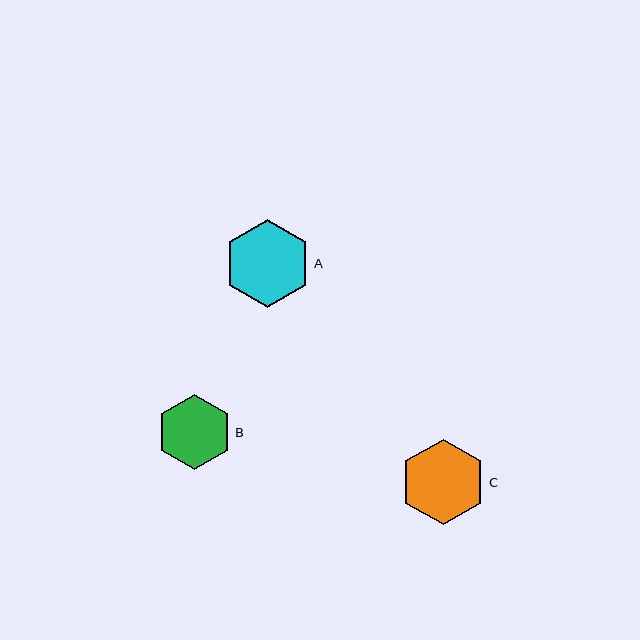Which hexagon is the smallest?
Hexagon B is the smallest with a size of approximately 76 pixels.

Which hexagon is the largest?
Hexagon A is the largest with a size of approximately 88 pixels.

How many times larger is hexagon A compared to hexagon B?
Hexagon A is approximately 1.2 times the size of hexagon B.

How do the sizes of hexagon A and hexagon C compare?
Hexagon A and hexagon C are approximately the same size.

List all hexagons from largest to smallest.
From largest to smallest: A, C, B.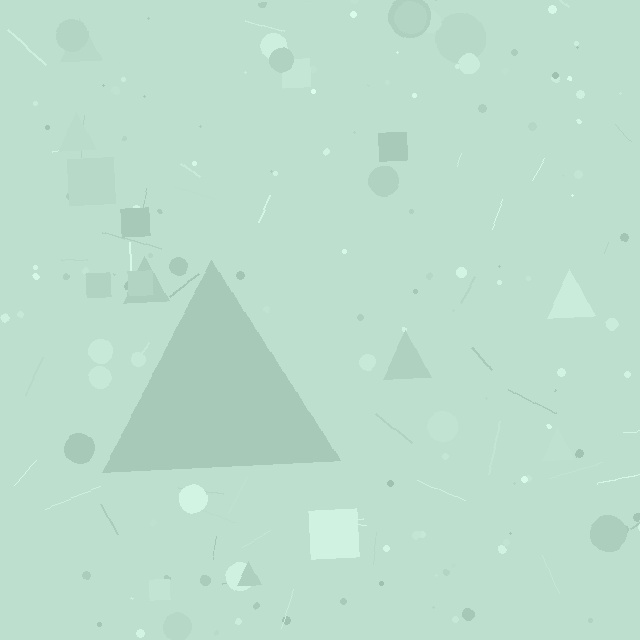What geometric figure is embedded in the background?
A triangle is embedded in the background.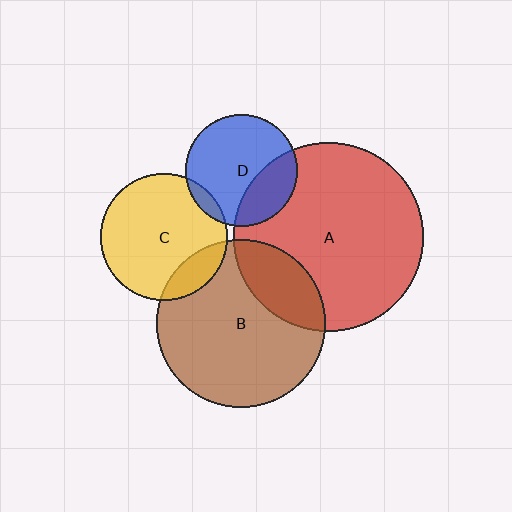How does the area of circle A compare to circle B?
Approximately 1.3 times.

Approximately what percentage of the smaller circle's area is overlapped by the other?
Approximately 30%.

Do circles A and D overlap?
Yes.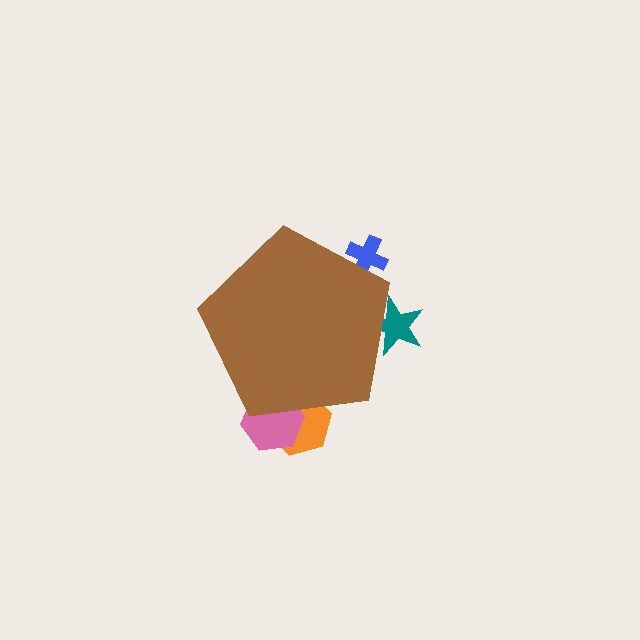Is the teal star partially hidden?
Yes, the teal star is partially hidden behind the brown pentagon.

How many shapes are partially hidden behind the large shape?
4 shapes are partially hidden.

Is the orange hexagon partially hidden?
Yes, the orange hexagon is partially hidden behind the brown pentagon.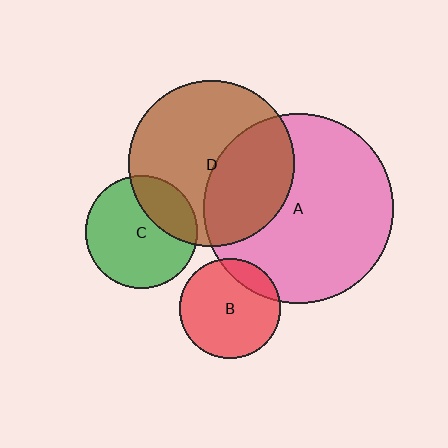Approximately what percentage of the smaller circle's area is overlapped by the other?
Approximately 15%.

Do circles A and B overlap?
Yes.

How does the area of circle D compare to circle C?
Approximately 2.2 times.